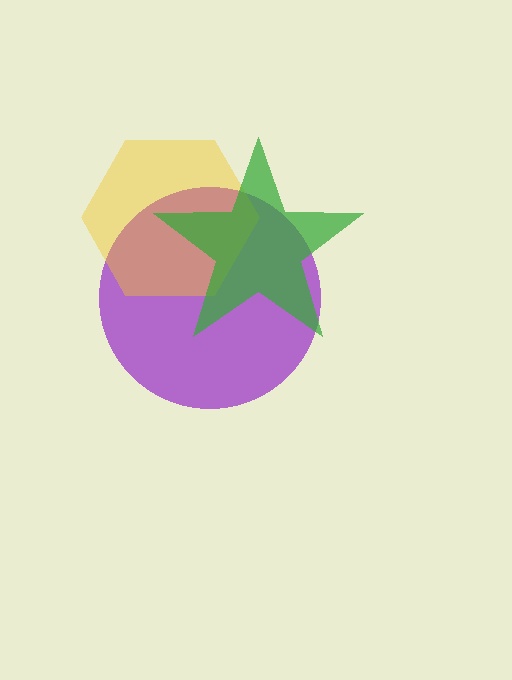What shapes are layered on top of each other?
The layered shapes are: a purple circle, a yellow hexagon, a green star.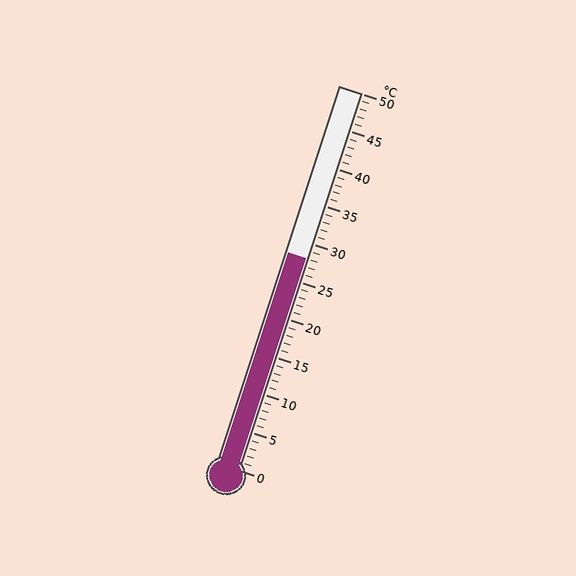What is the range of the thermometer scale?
The thermometer scale ranges from 0°C to 50°C.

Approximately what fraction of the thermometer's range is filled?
The thermometer is filled to approximately 55% of its range.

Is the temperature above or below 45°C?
The temperature is below 45°C.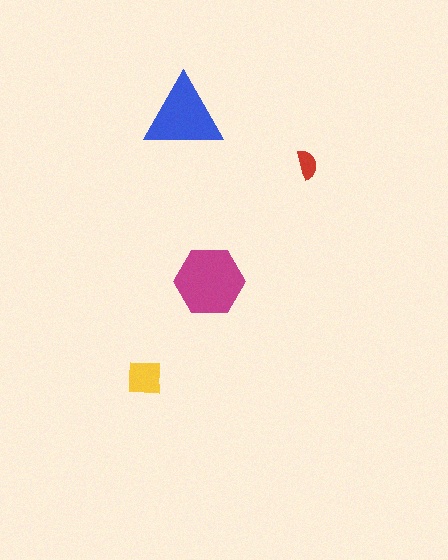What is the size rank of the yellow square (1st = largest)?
3rd.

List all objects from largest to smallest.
The magenta hexagon, the blue triangle, the yellow square, the red semicircle.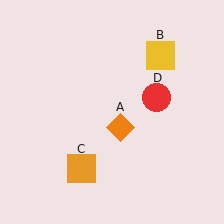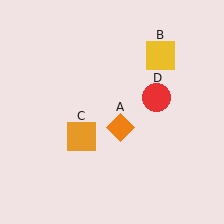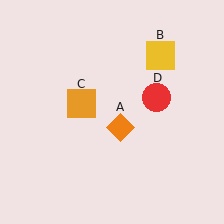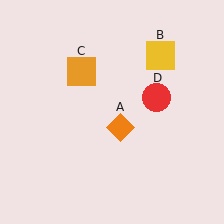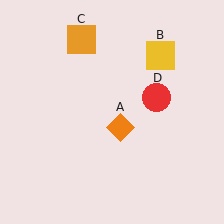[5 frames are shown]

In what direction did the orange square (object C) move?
The orange square (object C) moved up.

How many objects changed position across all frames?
1 object changed position: orange square (object C).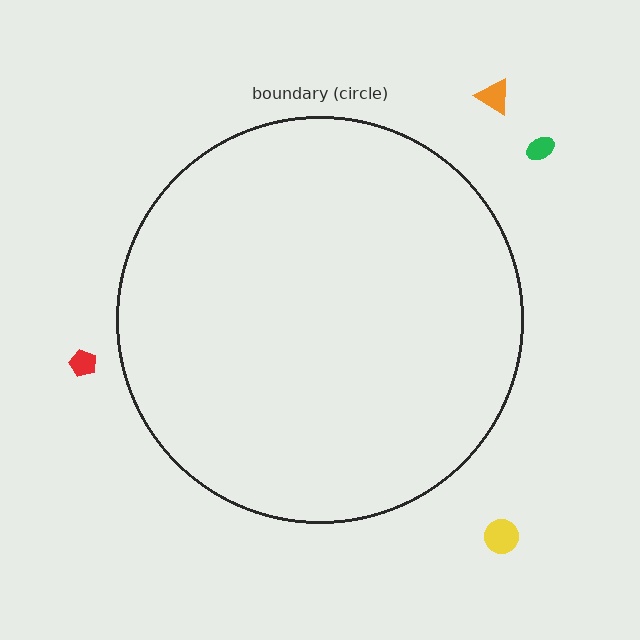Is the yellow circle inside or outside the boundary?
Outside.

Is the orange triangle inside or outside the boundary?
Outside.